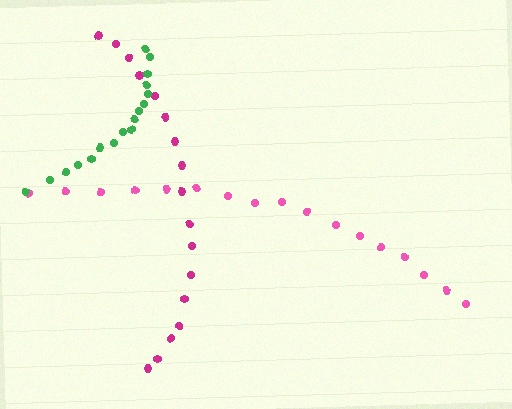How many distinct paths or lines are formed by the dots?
There are 3 distinct paths.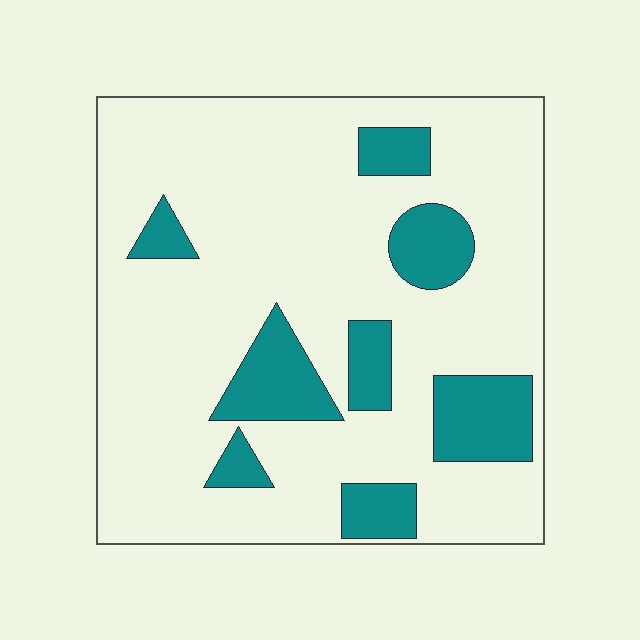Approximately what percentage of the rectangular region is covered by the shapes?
Approximately 20%.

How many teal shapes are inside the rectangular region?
8.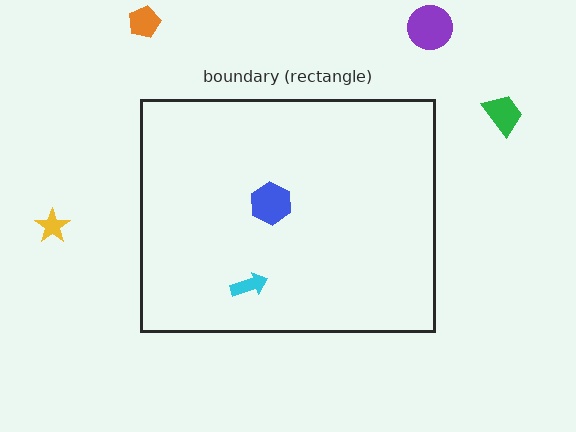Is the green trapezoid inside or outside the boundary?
Outside.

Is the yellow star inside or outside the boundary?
Outside.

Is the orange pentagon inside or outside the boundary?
Outside.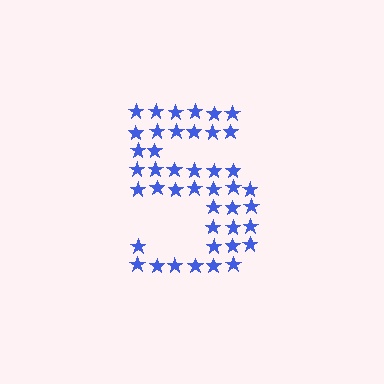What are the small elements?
The small elements are stars.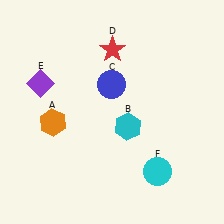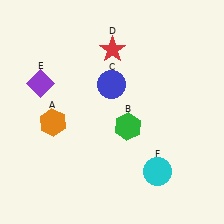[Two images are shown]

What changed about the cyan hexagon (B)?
In Image 1, B is cyan. In Image 2, it changed to green.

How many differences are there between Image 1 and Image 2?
There is 1 difference between the two images.